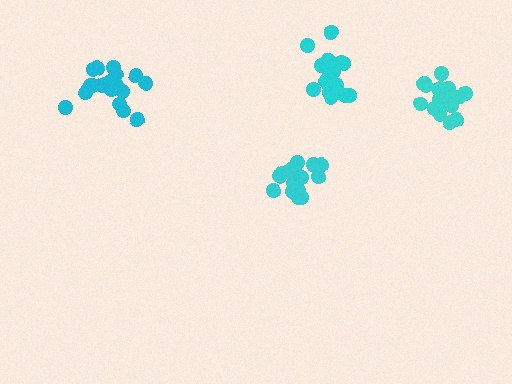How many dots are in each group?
Group 1: 16 dots, Group 2: 21 dots, Group 3: 21 dots, Group 4: 21 dots (79 total).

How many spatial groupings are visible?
There are 4 spatial groupings.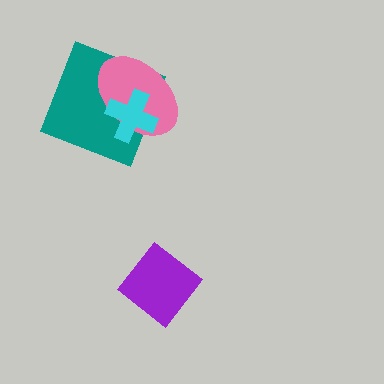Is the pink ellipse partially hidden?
Yes, it is partially covered by another shape.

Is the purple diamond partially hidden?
No, no other shape covers it.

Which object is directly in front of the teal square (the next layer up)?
The pink ellipse is directly in front of the teal square.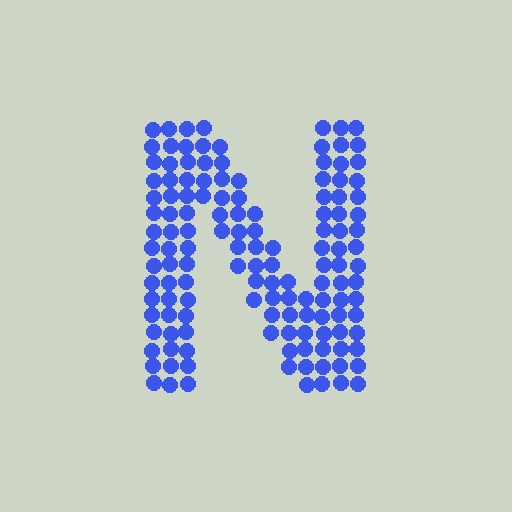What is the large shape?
The large shape is the letter N.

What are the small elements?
The small elements are circles.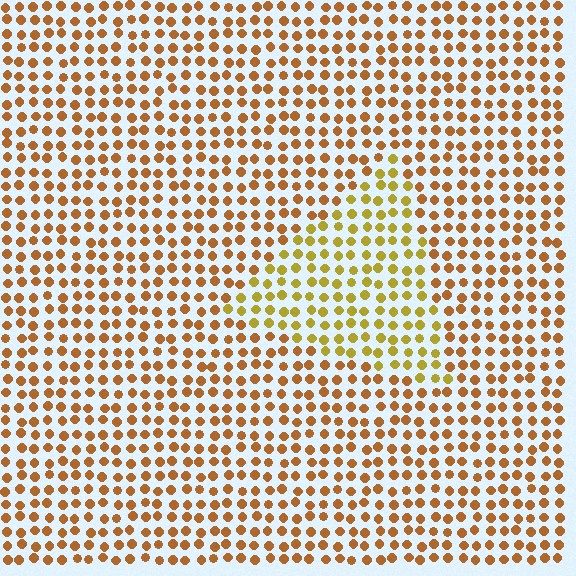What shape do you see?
I see a triangle.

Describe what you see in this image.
The image is filled with small brown elements in a uniform arrangement. A triangle-shaped region is visible where the elements are tinted to a slightly different hue, forming a subtle color boundary.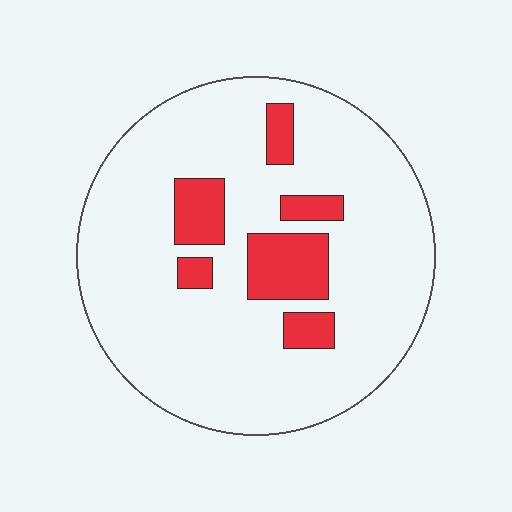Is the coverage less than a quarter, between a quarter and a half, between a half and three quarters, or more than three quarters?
Less than a quarter.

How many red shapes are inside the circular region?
6.